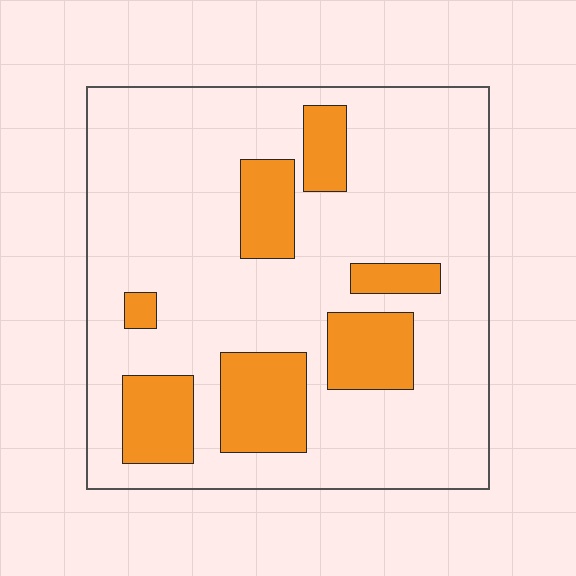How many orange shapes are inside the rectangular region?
7.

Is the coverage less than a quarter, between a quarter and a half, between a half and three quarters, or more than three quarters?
Less than a quarter.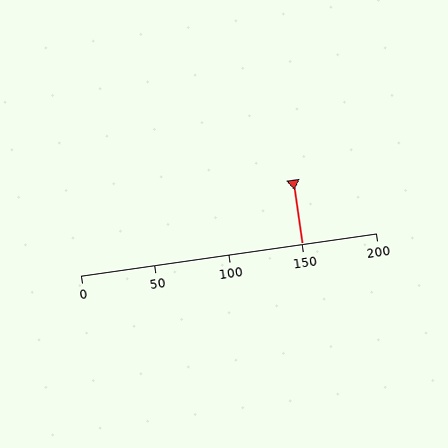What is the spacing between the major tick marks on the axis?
The major ticks are spaced 50 apart.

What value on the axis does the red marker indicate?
The marker indicates approximately 150.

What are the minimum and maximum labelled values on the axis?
The axis runs from 0 to 200.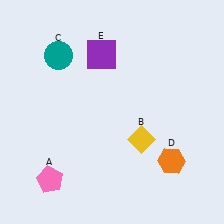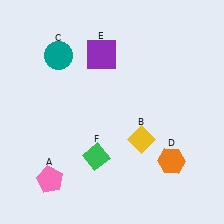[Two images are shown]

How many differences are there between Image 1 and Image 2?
There is 1 difference between the two images.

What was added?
A green diamond (F) was added in Image 2.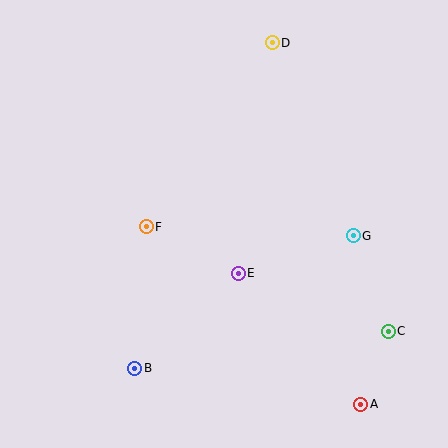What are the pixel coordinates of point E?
Point E is at (238, 273).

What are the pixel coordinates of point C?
Point C is at (388, 331).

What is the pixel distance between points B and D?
The distance between B and D is 353 pixels.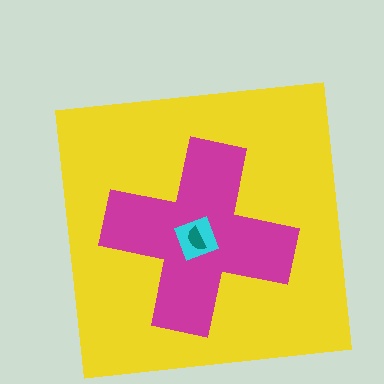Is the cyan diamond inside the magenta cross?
Yes.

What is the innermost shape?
The teal semicircle.